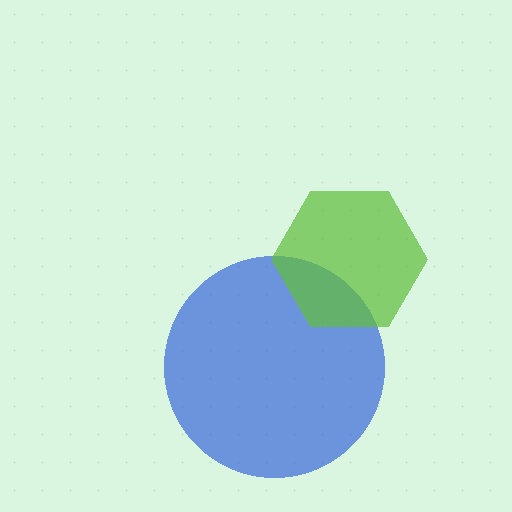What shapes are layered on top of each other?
The layered shapes are: a blue circle, a lime hexagon.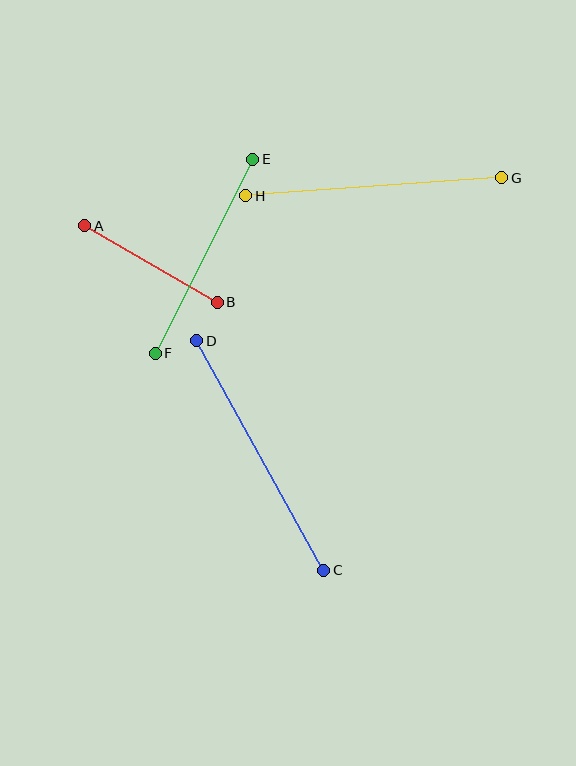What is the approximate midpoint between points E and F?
The midpoint is at approximately (204, 256) pixels.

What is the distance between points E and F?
The distance is approximately 217 pixels.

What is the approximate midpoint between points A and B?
The midpoint is at approximately (151, 264) pixels.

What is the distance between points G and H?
The distance is approximately 257 pixels.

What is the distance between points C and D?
The distance is approximately 263 pixels.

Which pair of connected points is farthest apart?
Points C and D are farthest apart.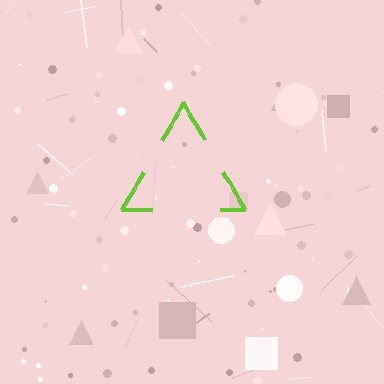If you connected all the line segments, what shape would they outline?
They would outline a triangle.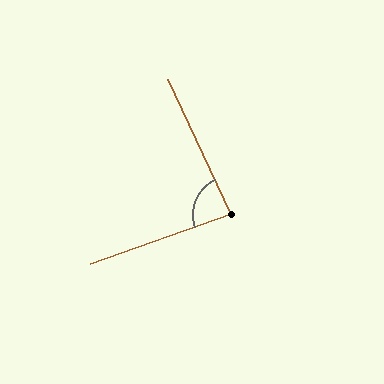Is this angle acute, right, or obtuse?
It is acute.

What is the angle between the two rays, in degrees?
Approximately 84 degrees.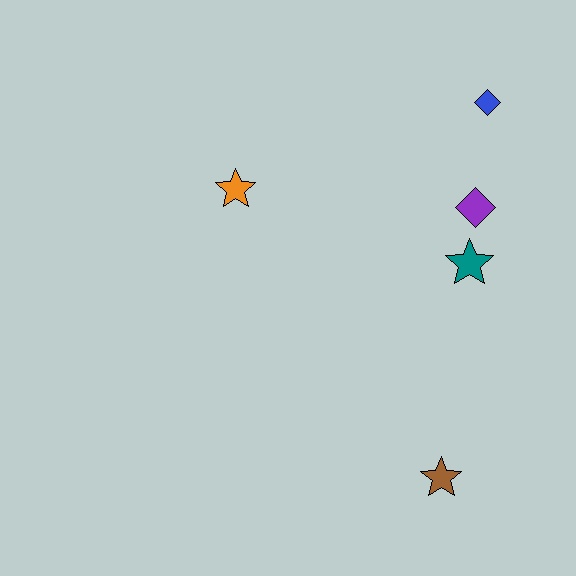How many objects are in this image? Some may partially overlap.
There are 5 objects.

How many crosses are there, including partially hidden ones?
There are no crosses.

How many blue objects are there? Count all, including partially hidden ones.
There is 1 blue object.